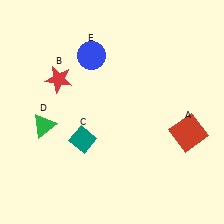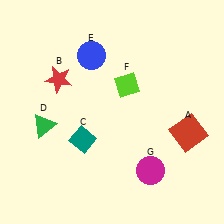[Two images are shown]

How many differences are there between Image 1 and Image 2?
There are 2 differences between the two images.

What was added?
A lime diamond (F), a magenta circle (G) were added in Image 2.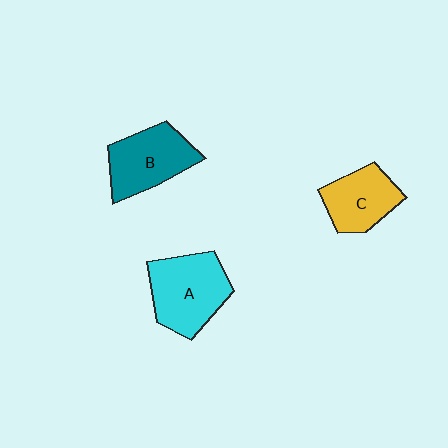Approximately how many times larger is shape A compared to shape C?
Approximately 1.4 times.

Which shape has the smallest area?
Shape C (yellow).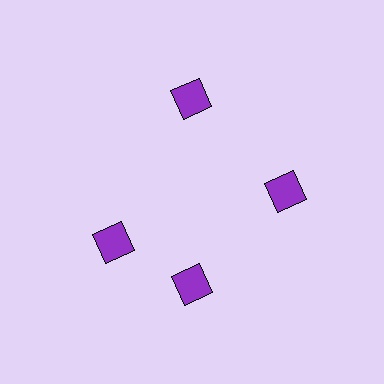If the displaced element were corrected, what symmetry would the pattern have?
It would have 4-fold rotational symmetry — the pattern would map onto itself every 90 degrees.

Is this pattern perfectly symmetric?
No. The 4 purple diamonds are arranged in a ring, but one element near the 9 o'clock position is rotated out of alignment along the ring, breaking the 4-fold rotational symmetry.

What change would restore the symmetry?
The symmetry would be restored by rotating it back into even spacing with its neighbors so that all 4 diamonds sit at equal angles and equal distance from the center.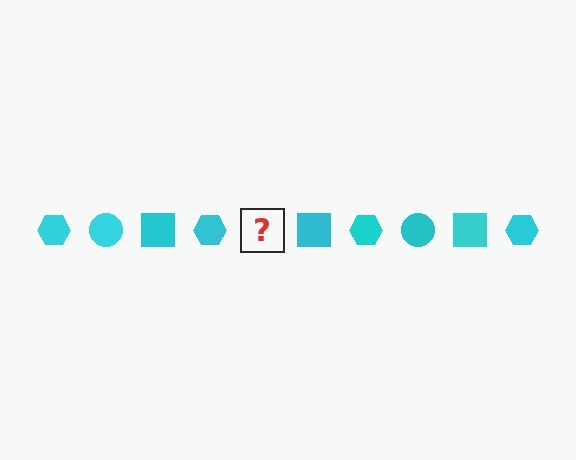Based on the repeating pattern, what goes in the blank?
The blank should be a cyan circle.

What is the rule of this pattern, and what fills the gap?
The rule is that the pattern cycles through hexagon, circle, square shapes in cyan. The gap should be filled with a cyan circle.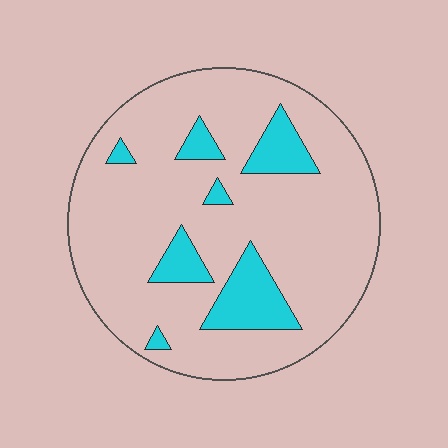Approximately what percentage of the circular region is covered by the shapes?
Approximately 15%.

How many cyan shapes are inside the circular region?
7.